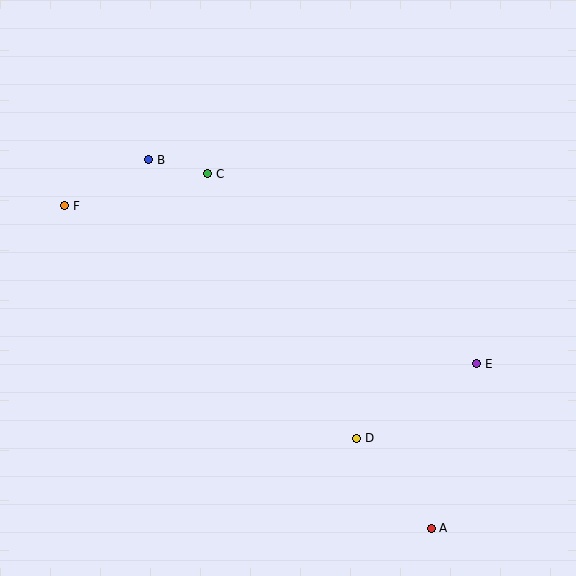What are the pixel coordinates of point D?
Point D is at (357, 438).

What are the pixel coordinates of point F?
Point F is at (65, 206).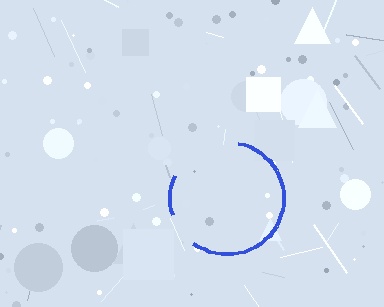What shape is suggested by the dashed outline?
The dashed outline suggests a circle.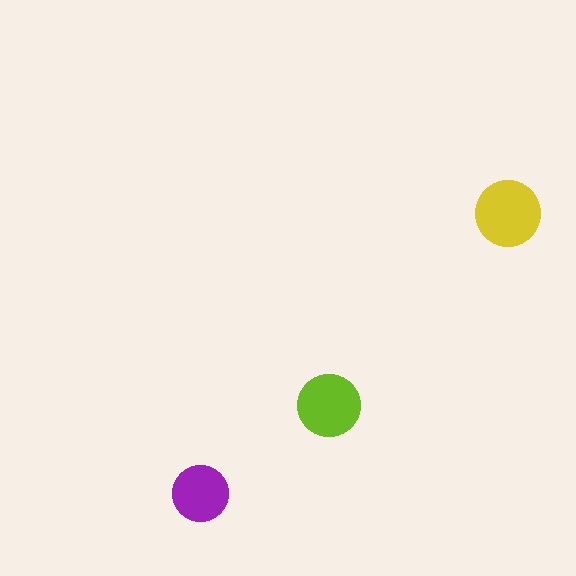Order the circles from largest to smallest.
the yellow one, the lime one, the purple one.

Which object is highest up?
The yellow circle is topmost.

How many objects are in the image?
There are 3 objects in the image.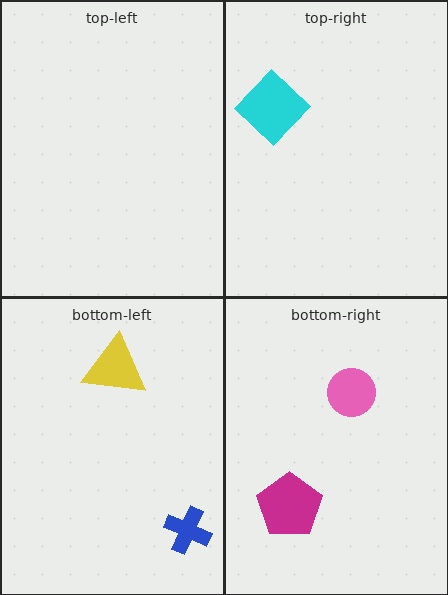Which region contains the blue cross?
The bottom-left region.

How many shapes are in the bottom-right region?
2.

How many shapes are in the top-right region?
1.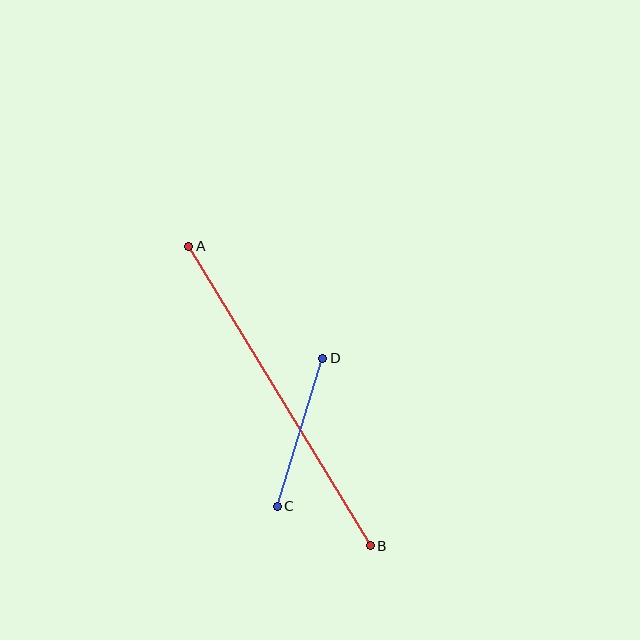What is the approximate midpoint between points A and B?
The midpoint is at approximately (280, 396) pixels.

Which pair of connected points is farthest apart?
Points A and B are farthest apart.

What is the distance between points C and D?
The distance is approximately 154 pixels.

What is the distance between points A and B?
The distance is approximately 351 pixels.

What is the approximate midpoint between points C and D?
The midpoint is at approximately (300, 432) pixels.